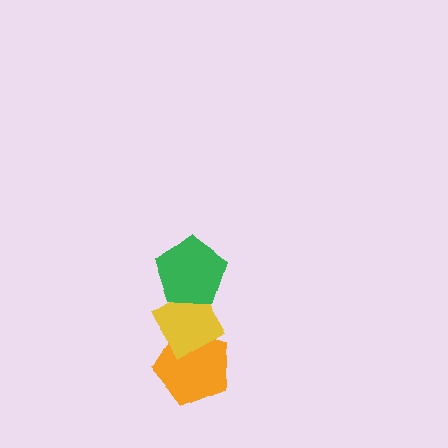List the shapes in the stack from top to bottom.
From top to bottom: the green pentagon, the yellow diamond, the orange pentagon.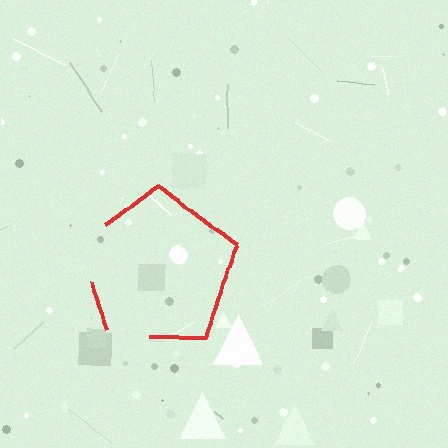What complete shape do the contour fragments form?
The contour fragments form a pentagon.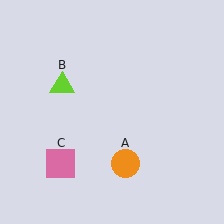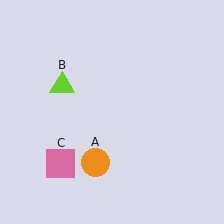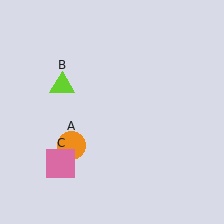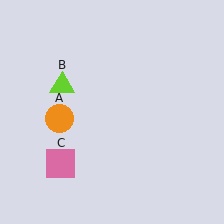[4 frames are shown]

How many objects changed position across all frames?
1 object changed position: orange circle (object A).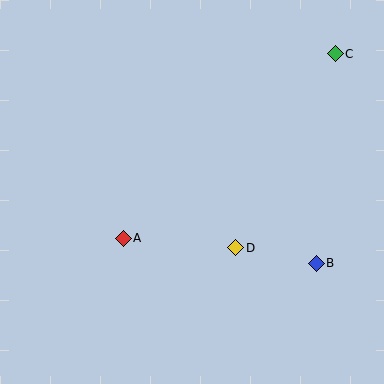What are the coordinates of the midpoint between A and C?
The midpoint between A and C is at (229, 146).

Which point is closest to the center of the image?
Point D at (236, 248) is closest to the center.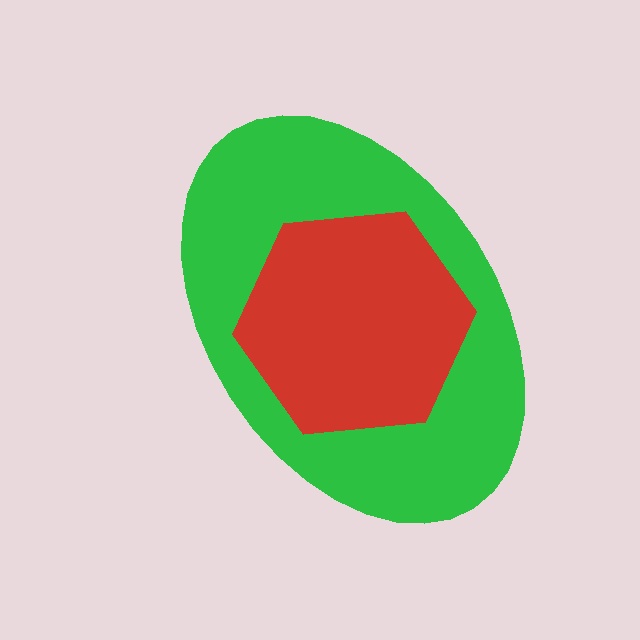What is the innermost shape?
The red hexagon.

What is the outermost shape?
The green ellipse.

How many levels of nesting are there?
2.